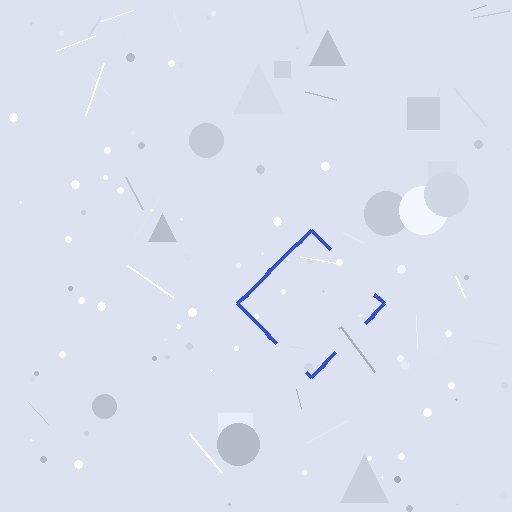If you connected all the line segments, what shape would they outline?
They would outline a diamond.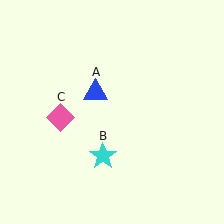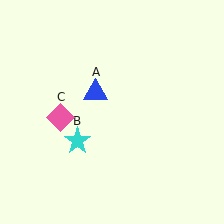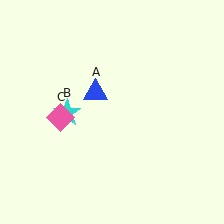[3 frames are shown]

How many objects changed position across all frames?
1 object changed position: cyan star (object B).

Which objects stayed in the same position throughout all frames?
Blue triangle (object A) and pink diamond (object C) remained stationary.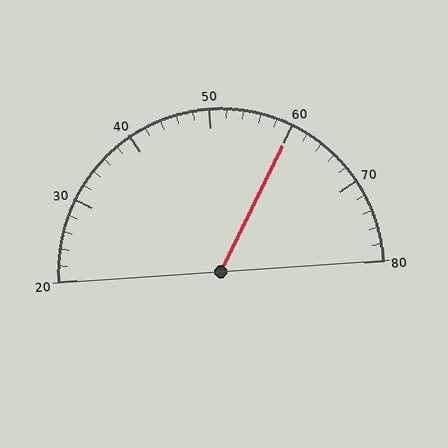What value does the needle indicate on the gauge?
The needle indicates approximately 60.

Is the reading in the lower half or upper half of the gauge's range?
The reading is in the upper half of the range (20 to 80).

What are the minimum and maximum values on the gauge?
The gauge ranges from 20 to 80.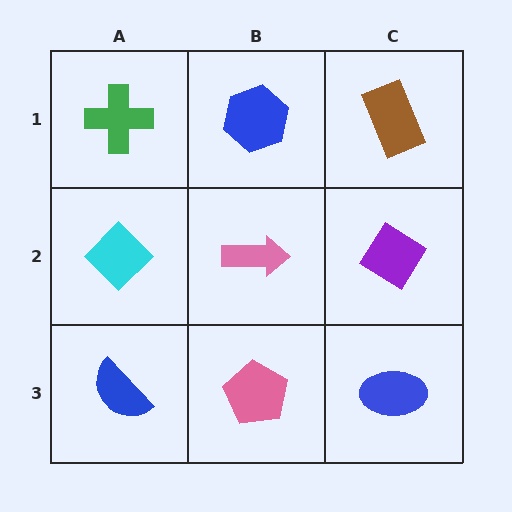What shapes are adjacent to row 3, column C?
A purple diamond (row 2, column C), a pink pentagon (row 3, column B).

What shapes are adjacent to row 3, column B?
A pink arrow (row 2, column B), a blue semicircle (row 3, column A), a blue ellipse (row 3, column C).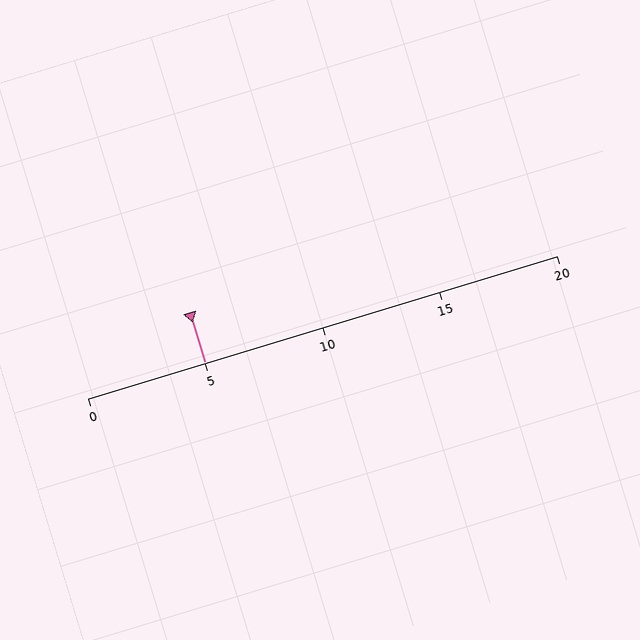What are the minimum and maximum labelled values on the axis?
The axis runs from 0 to 20.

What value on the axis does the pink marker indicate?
The marker indicates approximately 5.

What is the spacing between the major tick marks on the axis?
The major ticks are spaced 5 apart.